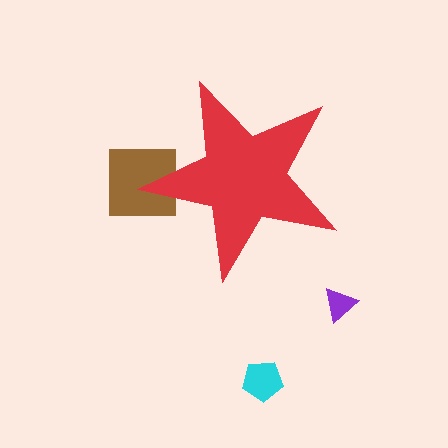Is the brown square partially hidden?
Yes, the brown square is partially hidden behind the red star.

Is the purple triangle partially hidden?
No, the purple triangle is fully visible.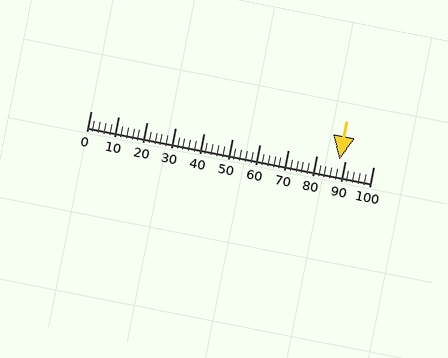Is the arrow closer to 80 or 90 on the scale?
The arrow is closer to 90.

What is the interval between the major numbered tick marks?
The major tick marks are spaced 10 units apart.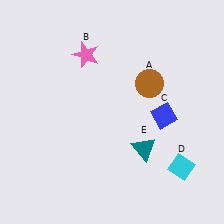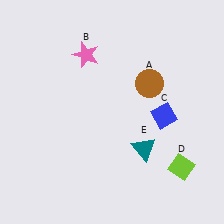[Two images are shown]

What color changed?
The diamond (D) changed from cyan in Image 1 to lime in Image 2.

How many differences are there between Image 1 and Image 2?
There is 1 difference between the two images.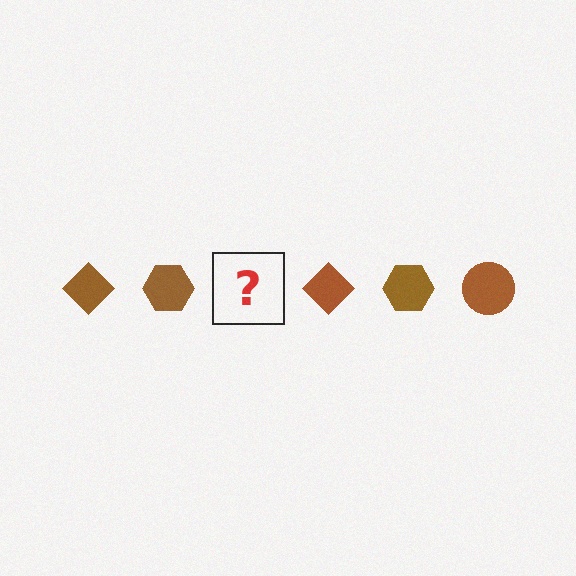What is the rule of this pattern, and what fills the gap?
The rule is that the pattern cycles through diamond, hexagon, circle shapes in brown. The gap should be filled with a brown circle.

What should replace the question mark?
The question mark should be replaced with a brown circle.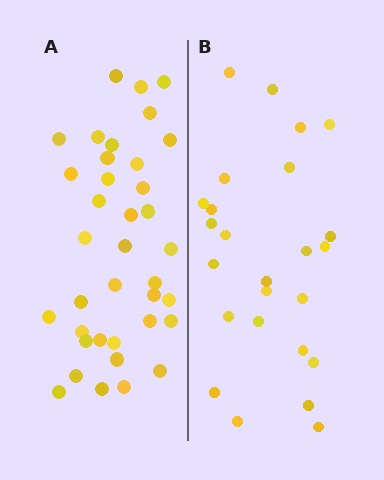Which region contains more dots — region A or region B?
Region A (the left region) has more dots.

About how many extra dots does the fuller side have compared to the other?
Region A has roughly 12 or so more dots than region B.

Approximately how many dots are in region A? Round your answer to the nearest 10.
About 40 dots. (The exact count is 37, which rounds to 40.)